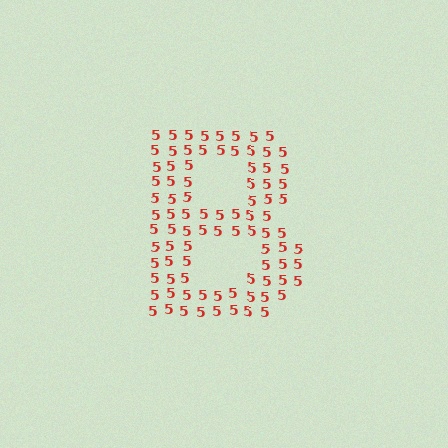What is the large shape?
The large shape is the letter B.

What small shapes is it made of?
It is made of small digit 5's.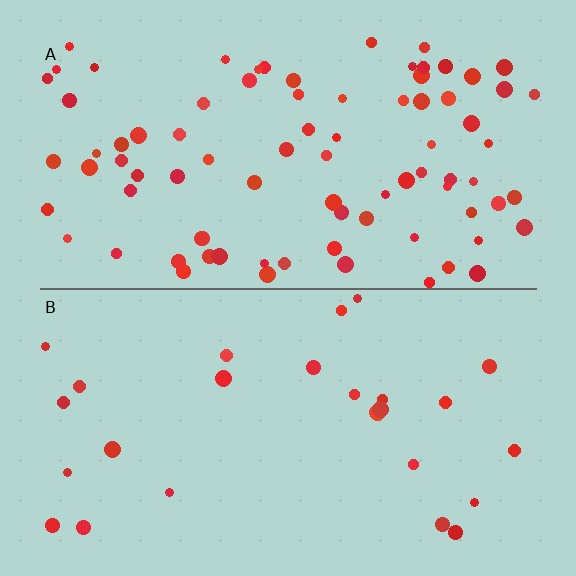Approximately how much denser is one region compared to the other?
Approximately 3.2× — region A over region B.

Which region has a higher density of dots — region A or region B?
A (the top).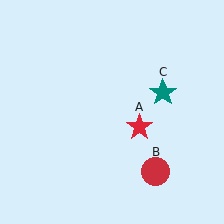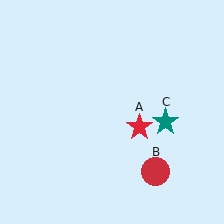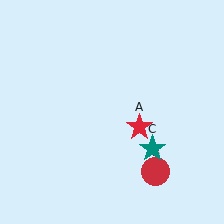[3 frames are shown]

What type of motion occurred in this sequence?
The teal star (object C) rotated clockwise around the center of the scene.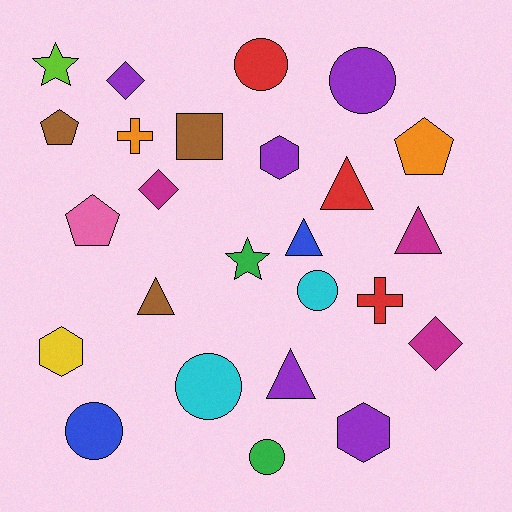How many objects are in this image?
There are 25 objects.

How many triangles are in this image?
There are 5 triangles.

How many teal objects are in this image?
There are no teal objects.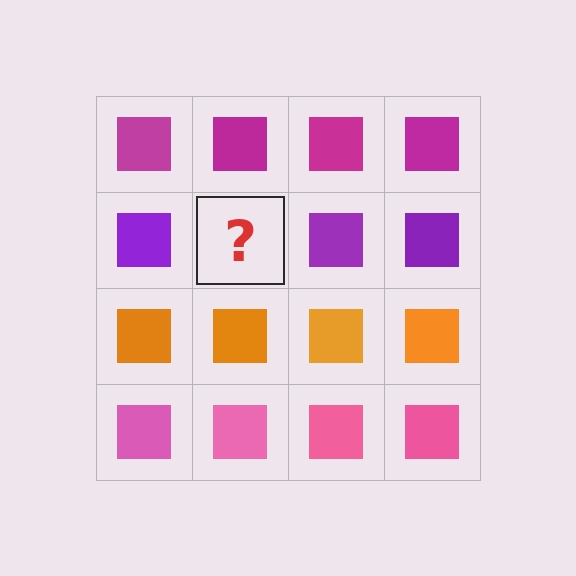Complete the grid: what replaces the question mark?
The question mark should be replaced with a purple square.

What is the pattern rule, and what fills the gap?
The rule is that each row has a consistent color. The gap should be filled with a purple square.